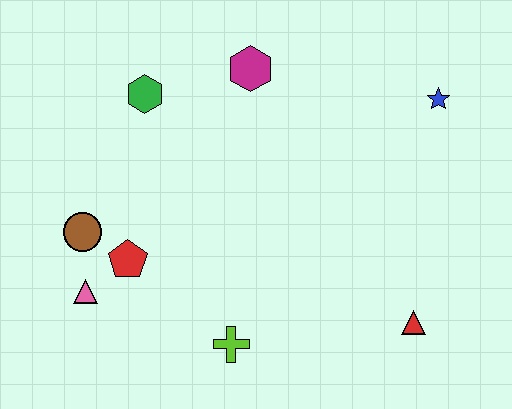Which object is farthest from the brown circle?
The blue star is farthest from the brown circle.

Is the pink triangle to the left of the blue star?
Yes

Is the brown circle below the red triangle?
No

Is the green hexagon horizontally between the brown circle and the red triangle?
Yes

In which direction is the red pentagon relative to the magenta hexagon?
The red pentagon is below the magenta hexagon.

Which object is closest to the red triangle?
The lime cross is closest to the red triangle.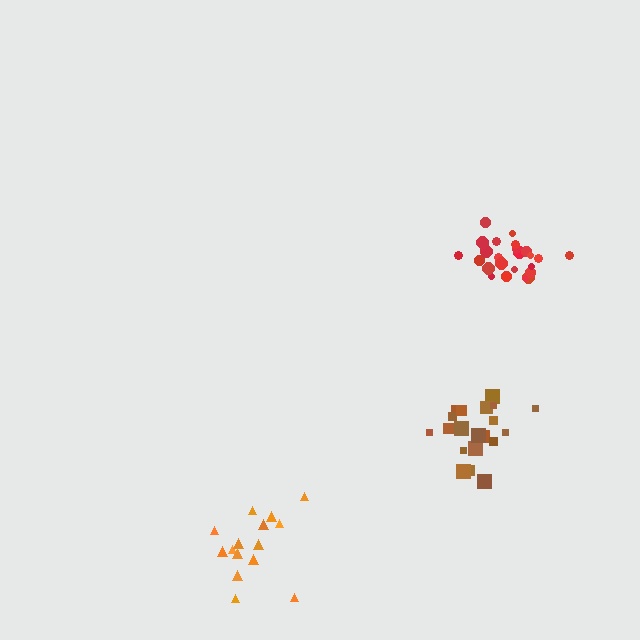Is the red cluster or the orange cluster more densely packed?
Red.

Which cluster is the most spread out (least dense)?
Orange.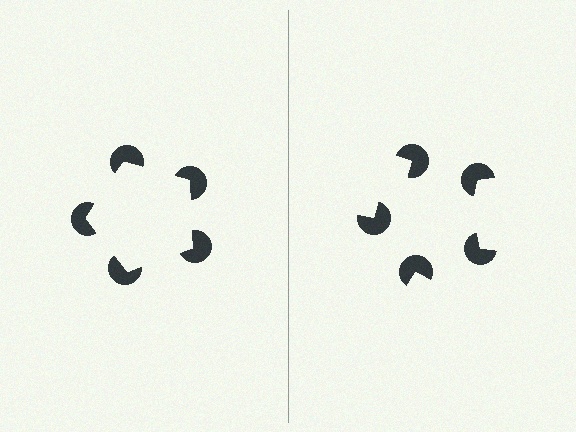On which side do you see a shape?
An illusory pentagon appears on the left side. On the right side the wedge cuts are rotated, so no coherent shape forms.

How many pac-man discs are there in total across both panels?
10 — 5 on each side.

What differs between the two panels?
The pac-man discs are positioned identically on both sides; only the wedge orientations differ. On the left they align to a pentagon; on the right they are misaligned.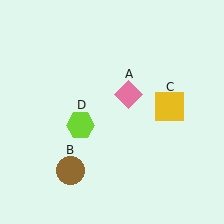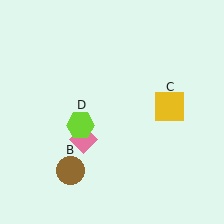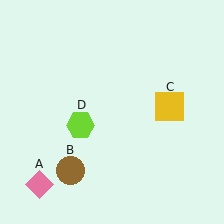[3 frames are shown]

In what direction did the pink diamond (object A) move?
The pink diamond (object A) moved down and to the left.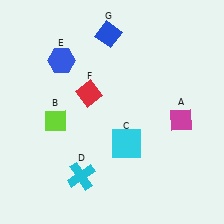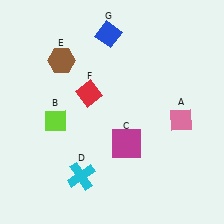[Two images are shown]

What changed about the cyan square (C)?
In Image 1, C is cyan. In Image 2, it changed to magenta.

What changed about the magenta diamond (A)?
In Image 1, A is magenta. In Image 2, it changed to pink.